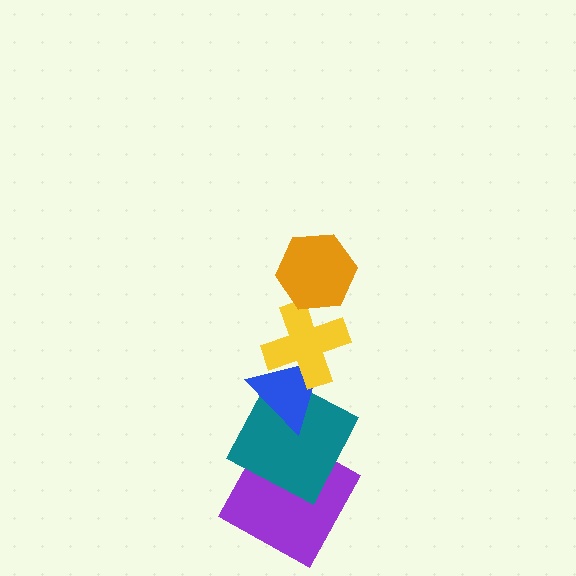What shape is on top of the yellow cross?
The orange hexagon is on top of the yellow cross.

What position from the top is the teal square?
The teal square is 4th from the top.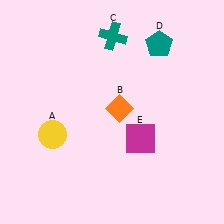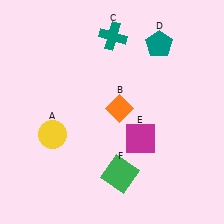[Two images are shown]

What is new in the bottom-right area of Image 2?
A green square (F) was added in the bottom-right area of Image 2.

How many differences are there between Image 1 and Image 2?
There is 1 difference between the two images.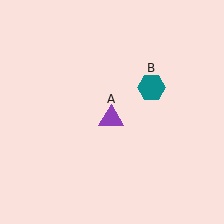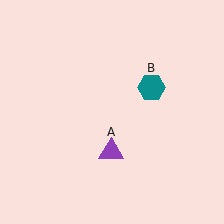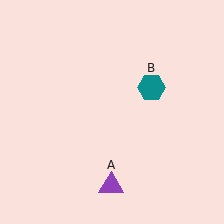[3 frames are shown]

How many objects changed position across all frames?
1 object changed position: purple triangle (object A).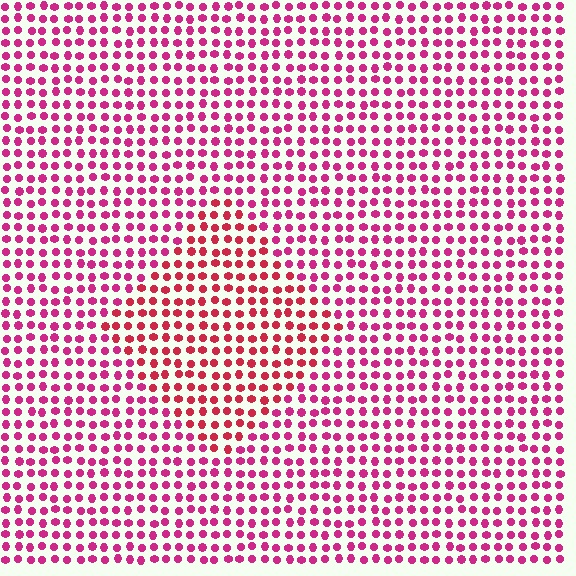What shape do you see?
I see a diamond.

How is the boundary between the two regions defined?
The boundary is defined purely by a slight shift in hue (about 24 degrees). Spacing, size, and orientation are identical on both sides.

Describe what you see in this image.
The image is filled with small magenta elements in a uniform arrangement. A diamond-shaped region is visible where the elements are tinted to a slightly different hue, forming a subtle color boundary.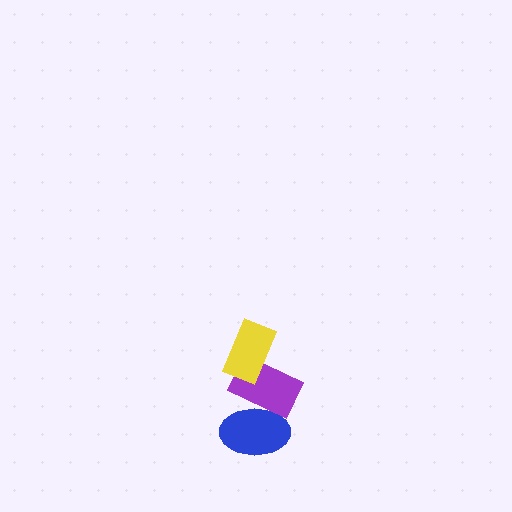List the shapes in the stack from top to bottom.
From top to bottom: the yellow rectangle, the purple rectangle, the blue ellipse.